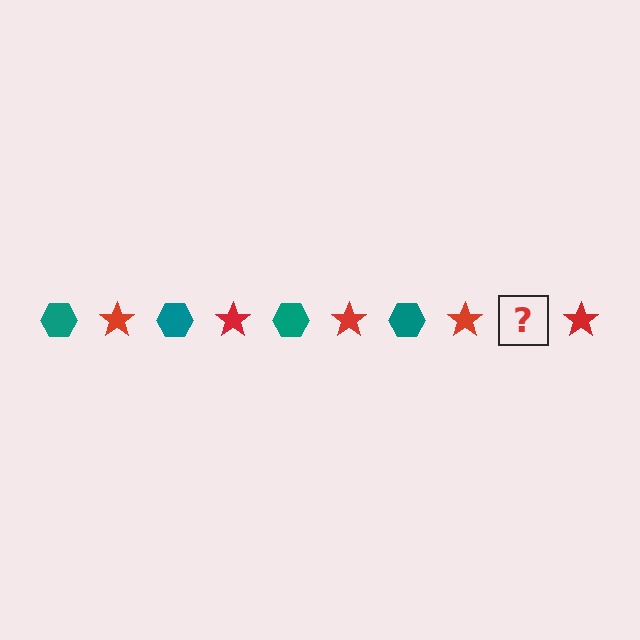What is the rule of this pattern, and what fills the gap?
The rule is that the pattern alternates between teal hexagon and red star. The gap should be filled with a teal hexagon.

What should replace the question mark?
The question mark should be replaced with a teal hexagon.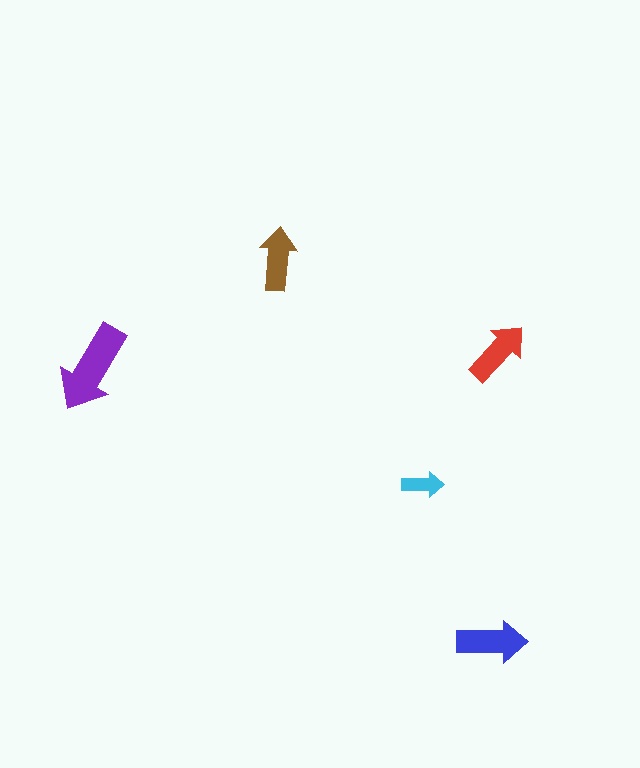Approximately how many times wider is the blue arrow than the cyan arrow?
About 1.5 times wider.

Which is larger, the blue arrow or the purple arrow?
The purple one.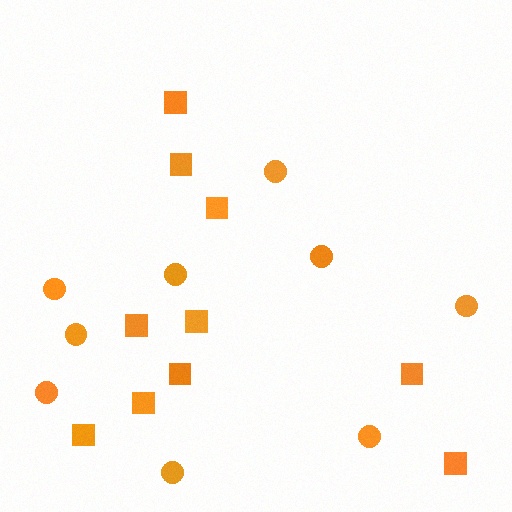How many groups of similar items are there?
There are 2 groups: one group of circles (9) and one group of squares (10).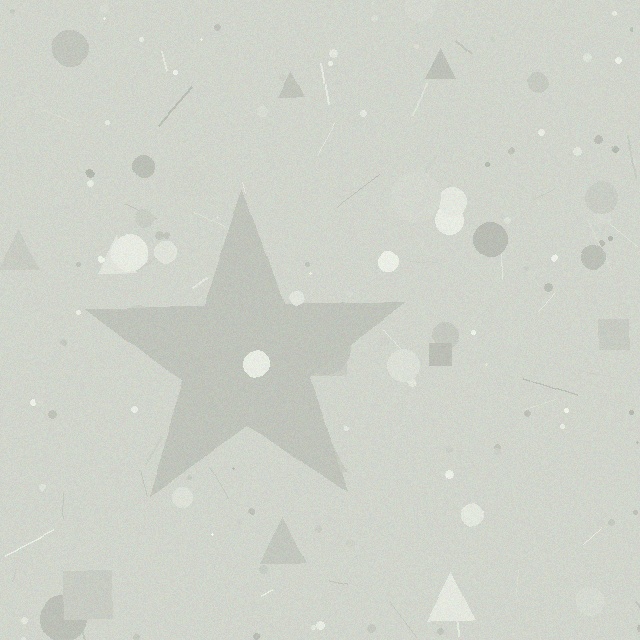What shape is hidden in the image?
A star is hidden in the image.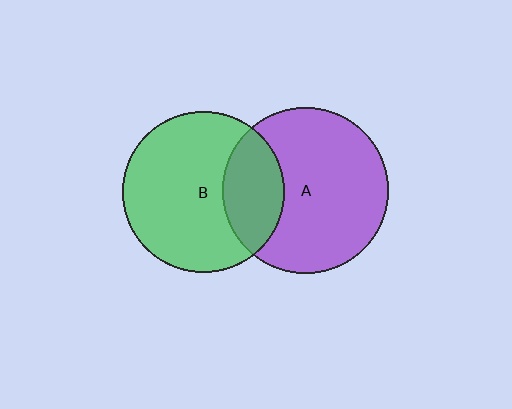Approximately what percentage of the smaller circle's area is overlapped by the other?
Approximately 25%.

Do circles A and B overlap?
Yes.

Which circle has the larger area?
Circle A (purple).